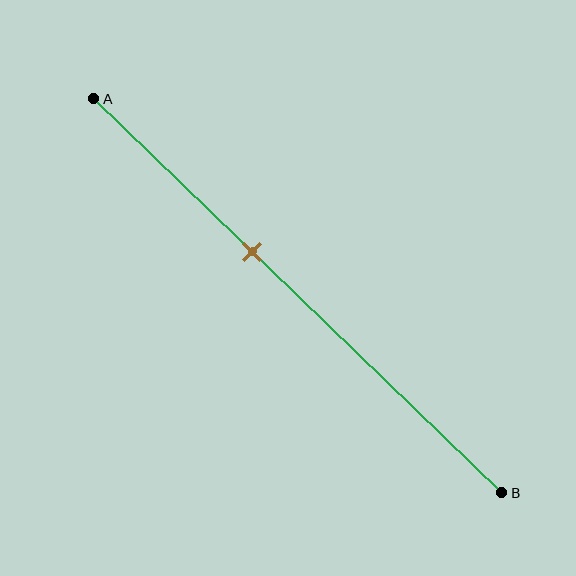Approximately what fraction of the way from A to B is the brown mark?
The brown mark is approximately 40% of the way from A to B.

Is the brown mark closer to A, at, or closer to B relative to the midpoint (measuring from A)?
The brown mark is closer to point A than the midpoint of segment AB.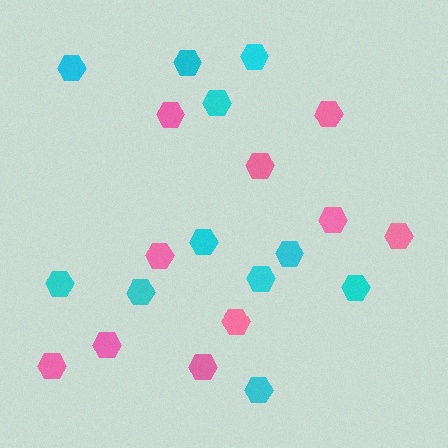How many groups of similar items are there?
There are 2 groups: one group of pink hexagons (10) and one group of cyan hexagons (11).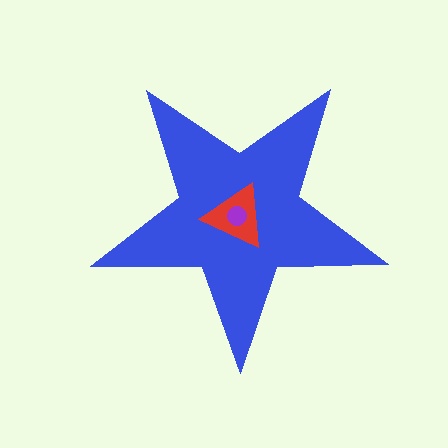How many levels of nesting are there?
3.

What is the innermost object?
The purple circle.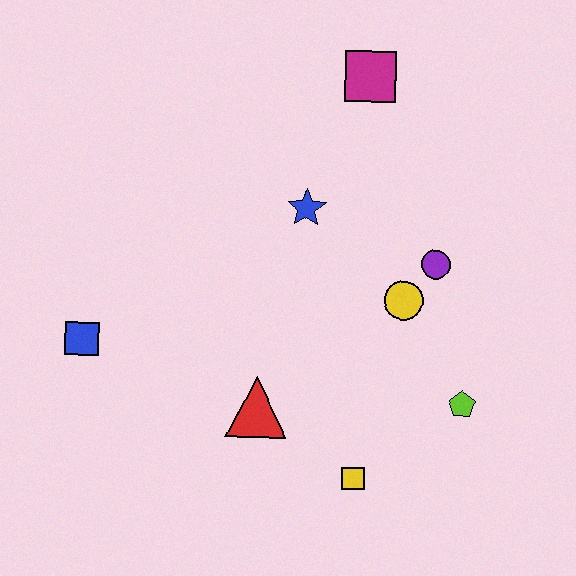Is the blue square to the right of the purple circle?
No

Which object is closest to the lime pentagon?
The yellow circle is closest to the lime pentagon.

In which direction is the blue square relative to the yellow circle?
The blue square is to the left of the yellow circle.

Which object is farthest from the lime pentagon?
The blue square is farthest from the lime pentagon.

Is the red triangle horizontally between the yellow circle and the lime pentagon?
No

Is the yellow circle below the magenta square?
Yes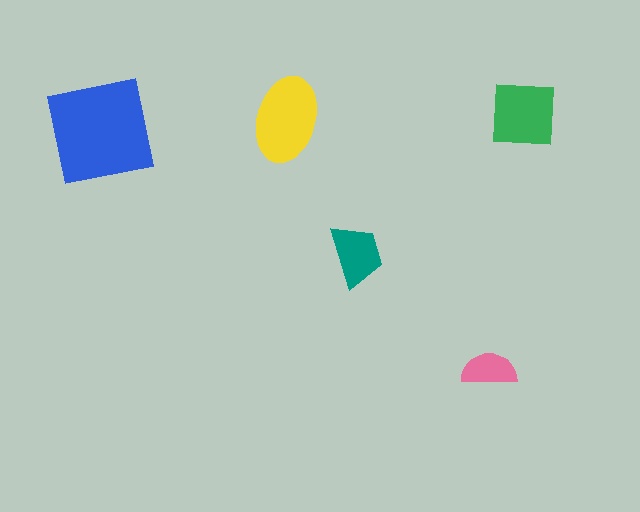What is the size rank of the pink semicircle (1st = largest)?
5th.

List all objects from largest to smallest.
The blue square, the yellow ellipse, the green square, the teal trapezoid, the pink semicircle.